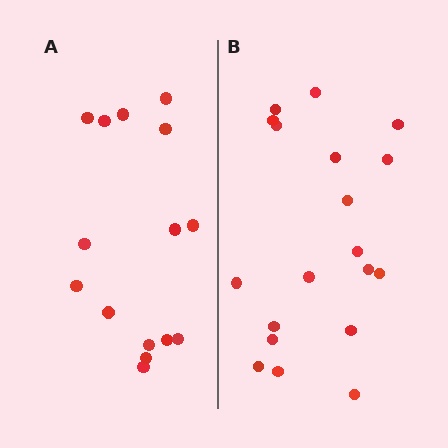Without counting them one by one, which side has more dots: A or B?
Region B (the right region) has more dots.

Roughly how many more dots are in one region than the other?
Region B has about 4 more dots than region A.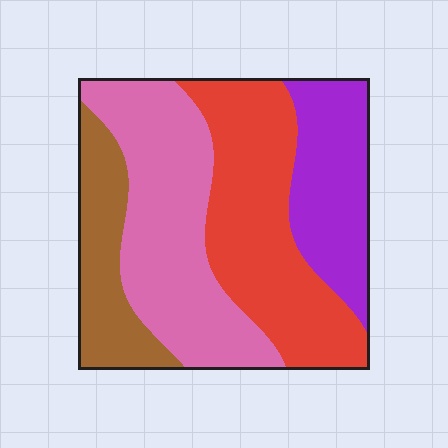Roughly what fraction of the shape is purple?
Purple covers roughly 20% of the shape.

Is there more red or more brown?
Red.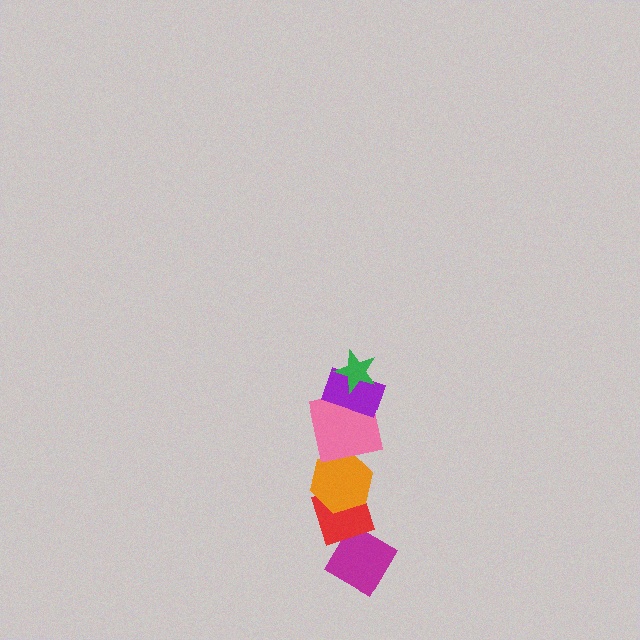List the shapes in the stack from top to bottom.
From top to bottom: the green star, the purple rectangle, the pink square, the orange hexagon, the red diamond, the magenta diamond.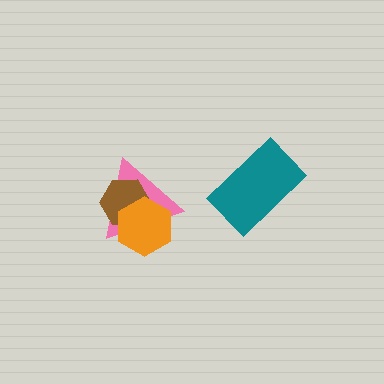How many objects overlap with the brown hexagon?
2 objects overlap with the brown hexagon.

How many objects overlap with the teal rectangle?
0 objects overlap with the teal rectangle.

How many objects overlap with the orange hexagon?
2 objects overlap with the orange hexagon.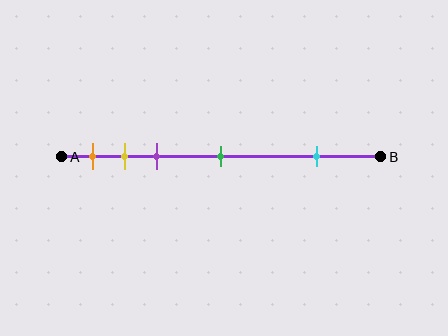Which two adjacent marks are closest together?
The yellow and purple marks are the closest adjacent pair.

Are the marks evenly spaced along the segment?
No, the marks are not evenly spaced.